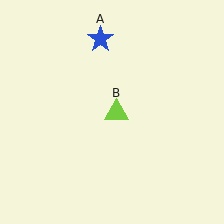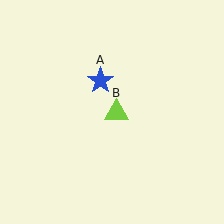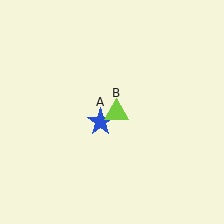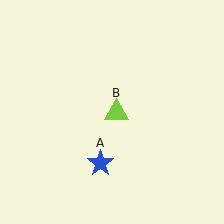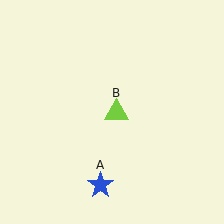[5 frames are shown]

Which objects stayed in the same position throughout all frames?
Lime triangle (object B) remained stationary.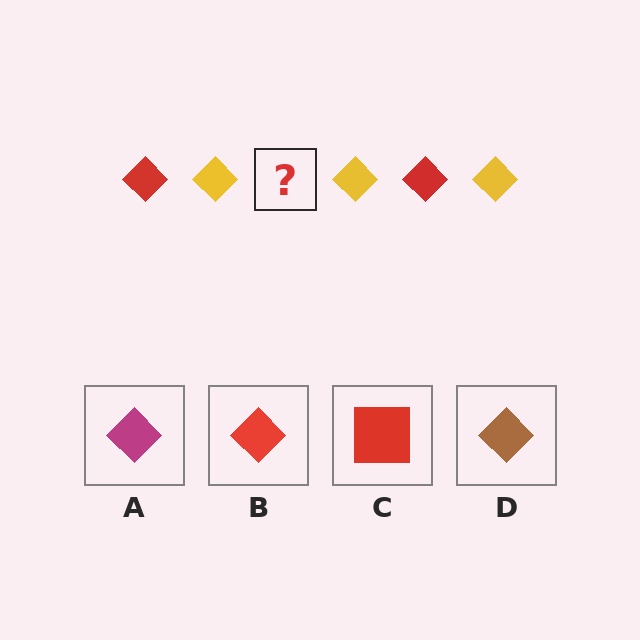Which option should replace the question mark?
Option B.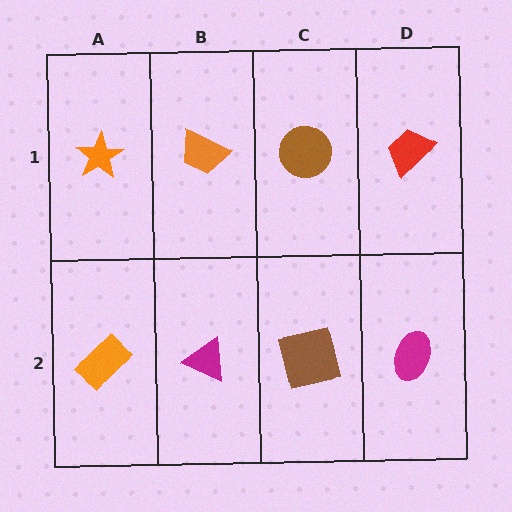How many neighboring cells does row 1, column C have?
3.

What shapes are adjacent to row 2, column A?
An orange star (row 1, column A), a magenta triangle (row 2, column B).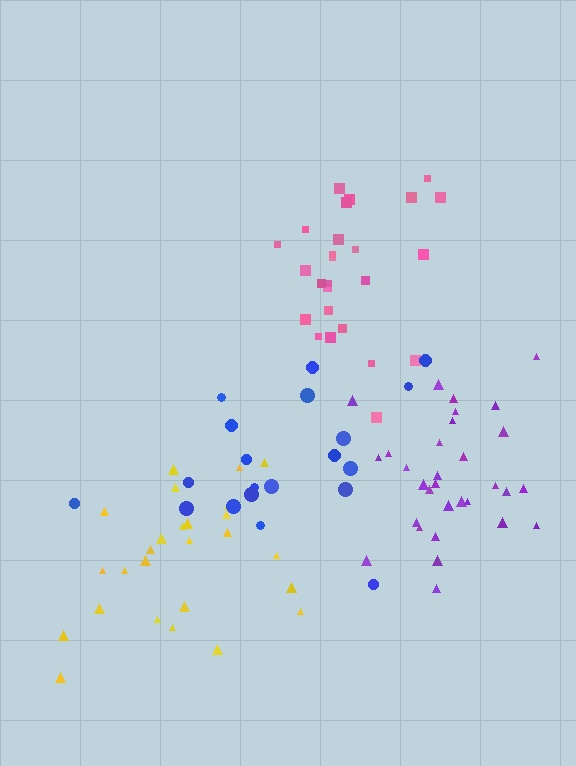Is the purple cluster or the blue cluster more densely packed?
Purple.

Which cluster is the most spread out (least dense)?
Blue.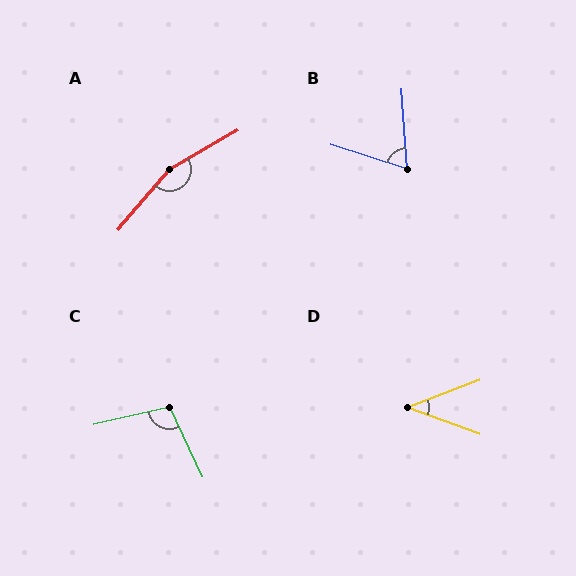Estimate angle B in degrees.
Approximately 68 degrees.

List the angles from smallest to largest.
D (41°), B (68°), C (102°), A (160°).